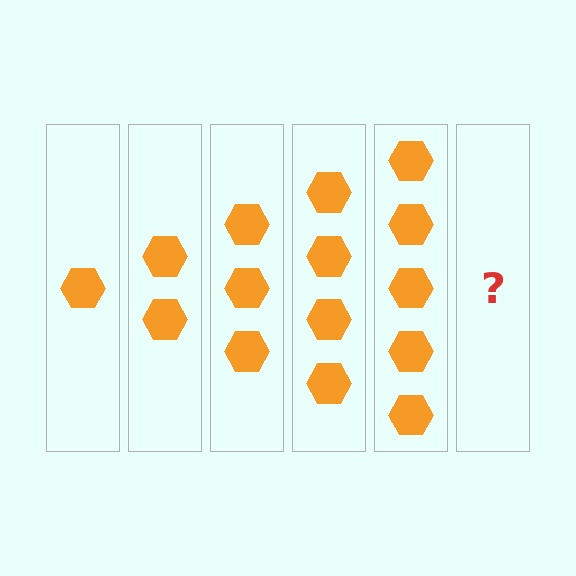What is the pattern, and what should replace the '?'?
The pattern is that each step adds one more hexagon. The '?' should be 6 hexagons.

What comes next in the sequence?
The next element should be 6 hexagons.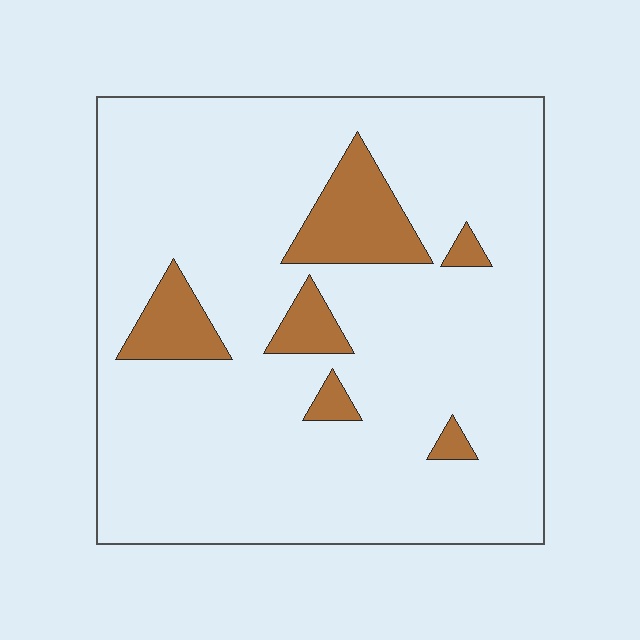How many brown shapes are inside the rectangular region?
6.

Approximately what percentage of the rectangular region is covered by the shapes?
Approximately 10%.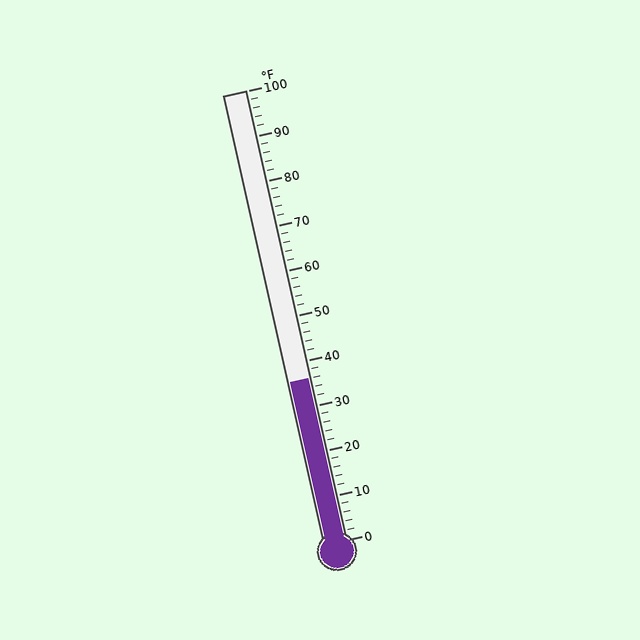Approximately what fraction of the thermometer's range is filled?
The thermometer is filled to approximately 35% of its range.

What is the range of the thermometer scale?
The thermometer scale ranges from 0°F to 100°F.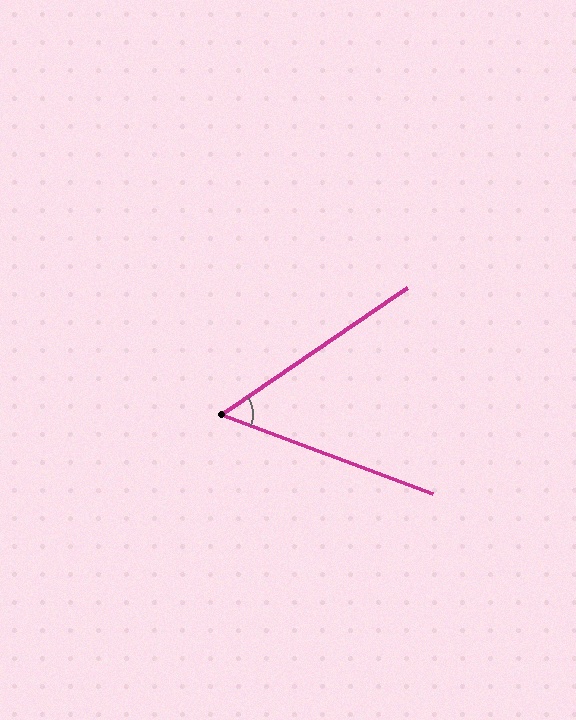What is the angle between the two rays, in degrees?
Approximately 55 degrees.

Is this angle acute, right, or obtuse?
It is acute.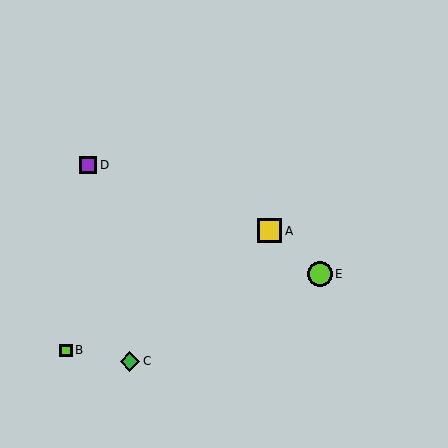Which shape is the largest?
The lime circle (labeled E) is the largest.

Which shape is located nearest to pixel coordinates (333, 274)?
The lime circle (labeled E) at (320, 274) is nearest to that location.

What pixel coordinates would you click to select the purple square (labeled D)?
Click at (88, 165) to select the purple square D.